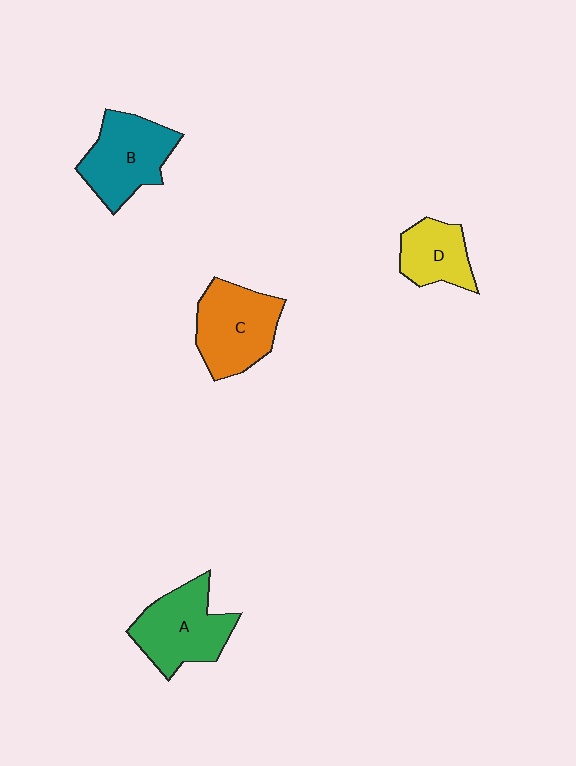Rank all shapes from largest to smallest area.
From largest to smallest: C (orange), A (green), B (teal), D (yellow).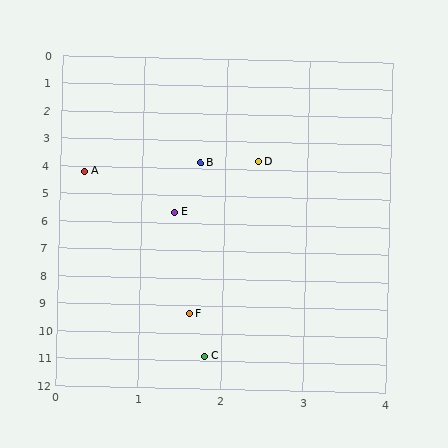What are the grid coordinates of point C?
Point C is at approximately (1.8, 10.8).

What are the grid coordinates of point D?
Point D is at approximately (2.4, 3.7).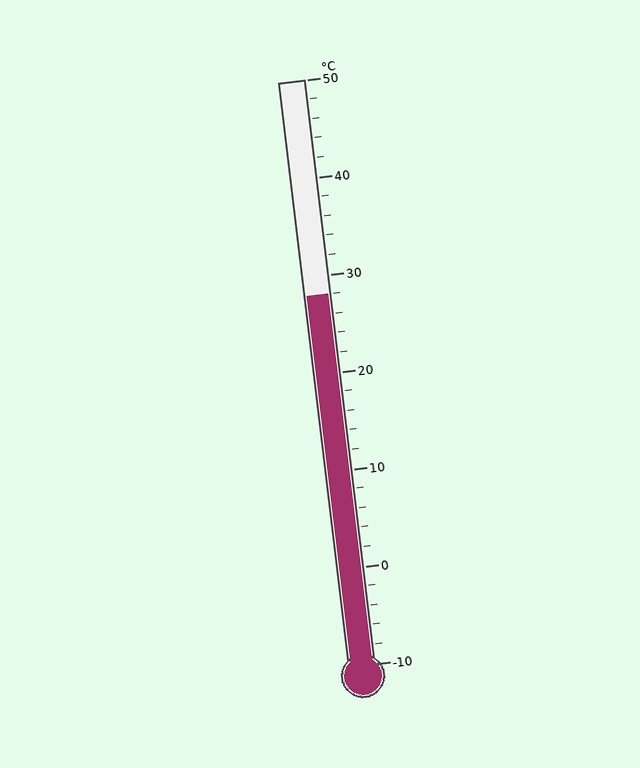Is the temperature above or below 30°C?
The temperature is below 30°C.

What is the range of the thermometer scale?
The thermometer scale ranges from -10°C to 50°C.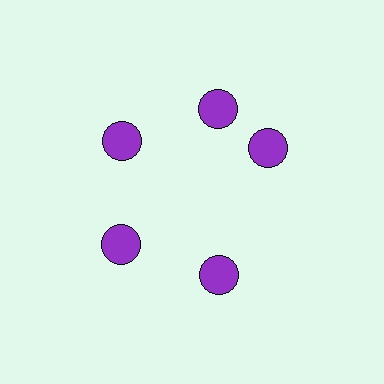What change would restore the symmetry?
The symmetry would be restored by rotating it back into even spacing with its neighbors so that all 5 circles sit at equal angles and equal distance from the center.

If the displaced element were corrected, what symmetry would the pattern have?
It would have 5-fold rotational symmetry — the pattern would map onto itself every 72 degrees.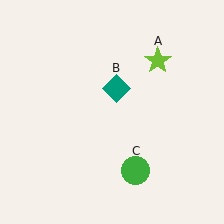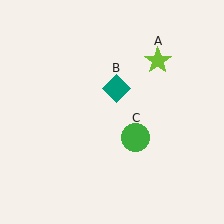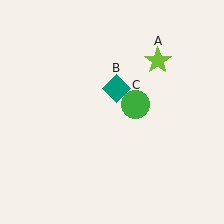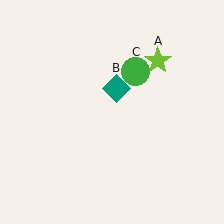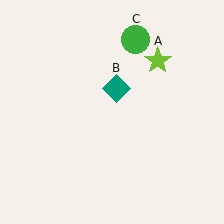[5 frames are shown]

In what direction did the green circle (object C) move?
The green circle (object C) moved up.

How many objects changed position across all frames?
1 object changed position: green circle (object C).